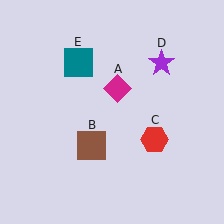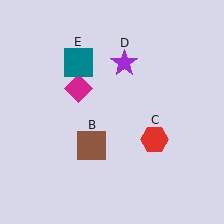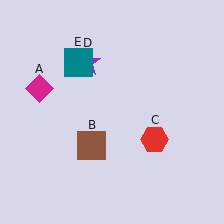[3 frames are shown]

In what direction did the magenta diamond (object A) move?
The magenta diamond (object A) moved left.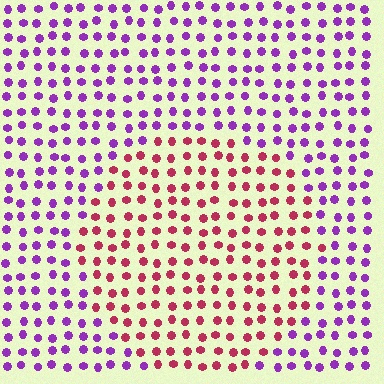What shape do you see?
I see a circle.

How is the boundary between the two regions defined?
The boundary is defined purely by a slight shift in hue (about 57 degrees). Spacing, size, and orientation are identical on both sides.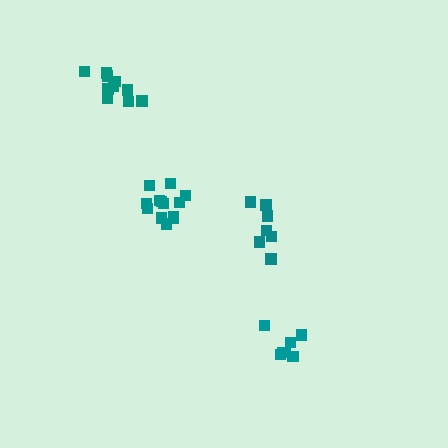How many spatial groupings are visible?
There are 4 spatial groupings.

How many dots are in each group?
Group 1: 13 dots, Group 2: 7 dots, Group 3: 10 dots, Group 4: 7 dots (37 total).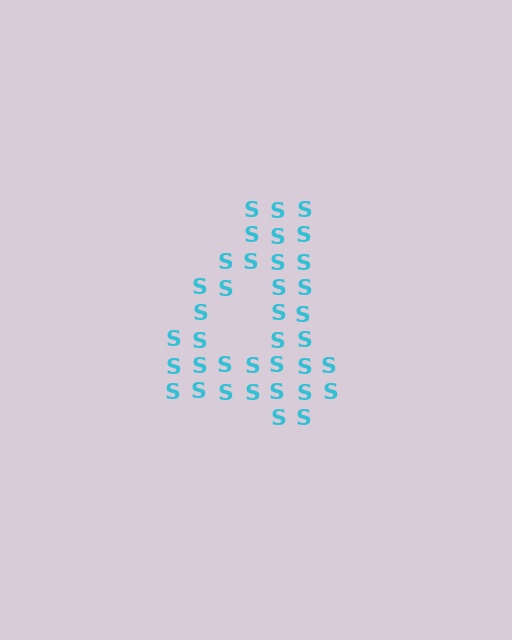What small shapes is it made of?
It is made of small letter S's.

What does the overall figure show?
The overall figure shows the digit 4.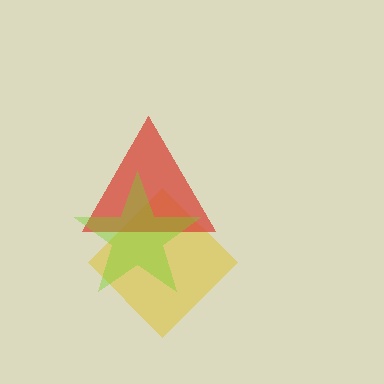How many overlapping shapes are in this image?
There are 3 overlapping shapes in the image.